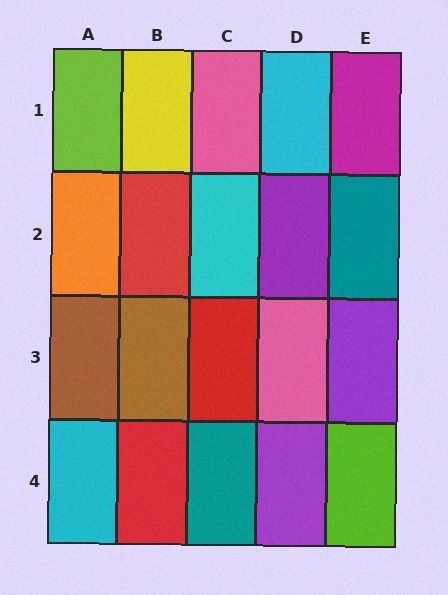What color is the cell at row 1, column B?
Yellow.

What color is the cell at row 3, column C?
Red.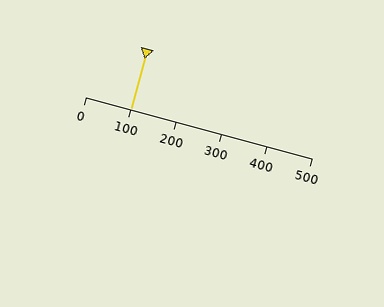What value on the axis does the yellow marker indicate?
The marker indicates approximately 100.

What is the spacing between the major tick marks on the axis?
The major ticks are spaced 100 apart.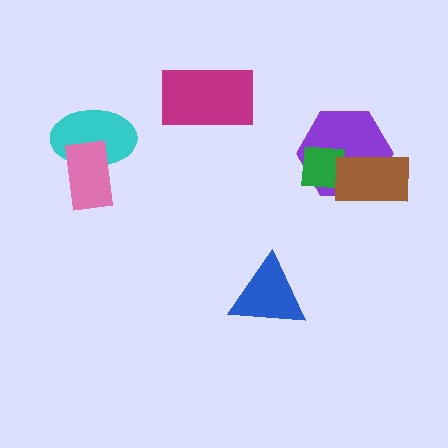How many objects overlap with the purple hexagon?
2 objects overlap with the purple hexagon.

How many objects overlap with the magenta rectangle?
0 objects overlap with the magenta rectangle.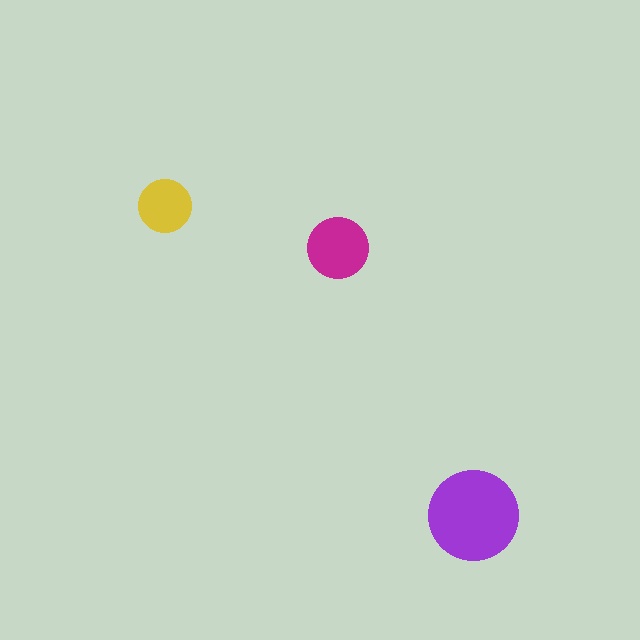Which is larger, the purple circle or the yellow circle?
The purple one.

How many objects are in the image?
There are 3 objects in the image.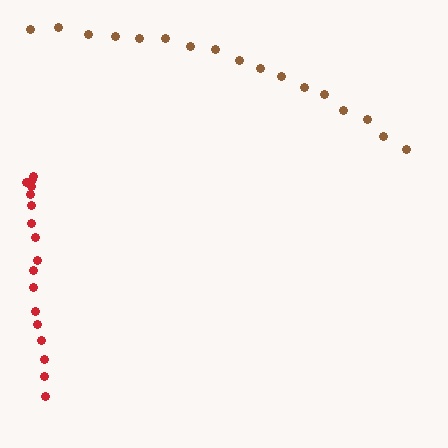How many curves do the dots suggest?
There are 2 distinct paths.